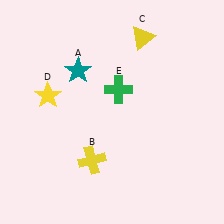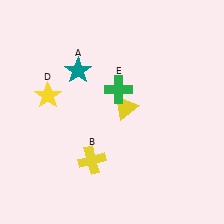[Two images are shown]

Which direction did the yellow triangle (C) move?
The yellow triangle (C) moved down.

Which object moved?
The yellow triangle (C) moved down.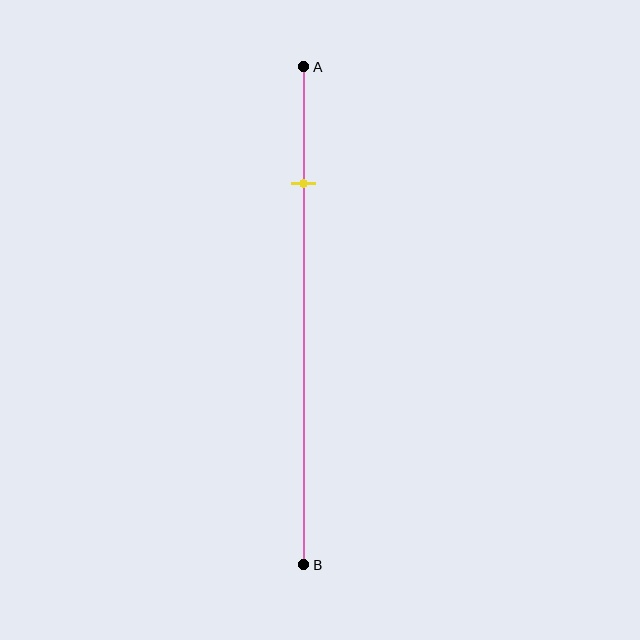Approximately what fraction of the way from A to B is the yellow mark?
The yellow mark is approximately 25% of the way from A to B.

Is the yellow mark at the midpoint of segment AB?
No, the mark is at about 25% from A, not at the 50% midpoint.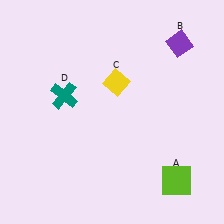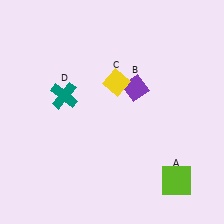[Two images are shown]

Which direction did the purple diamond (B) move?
The purple diamond (B) moved down.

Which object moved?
The purple diamond (B) moved down.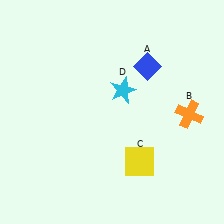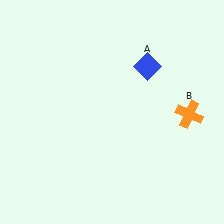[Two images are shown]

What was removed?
The yellow square (C), the cyan star (D) were removed in Image 2.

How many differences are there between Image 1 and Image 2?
There are 2 differences between the two images.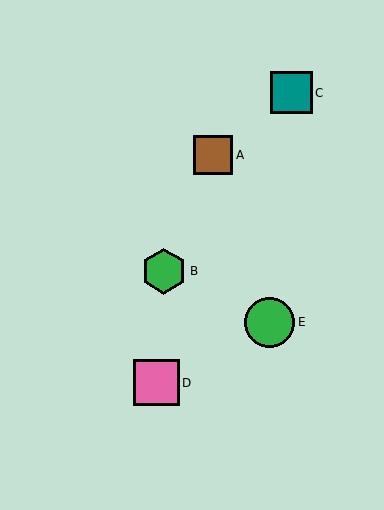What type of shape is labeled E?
Shape E is a green circle.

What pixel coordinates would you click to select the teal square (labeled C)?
Click at (291, 93) to select the teal square C.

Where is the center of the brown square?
The center of the brown square is at (213, 155).